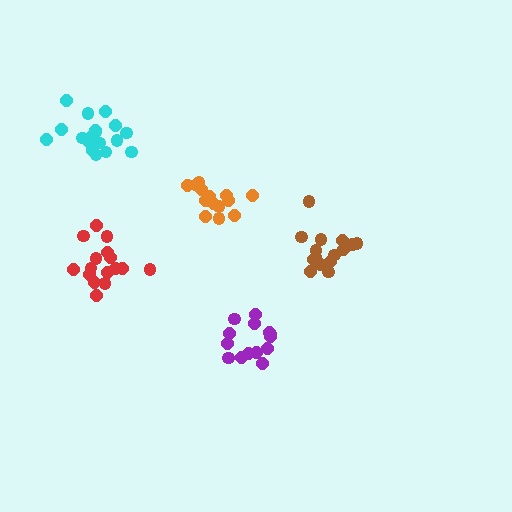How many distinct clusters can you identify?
There are 5 distinct clusters.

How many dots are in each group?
Group 1: 14 dots, Group 2: 15 dots, Group 3: 19 dots, Group 4: 16 dots, Group 5: 14 dots (78 total).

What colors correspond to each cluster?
The clusters are colored: purple, brown, cyan, red, orange.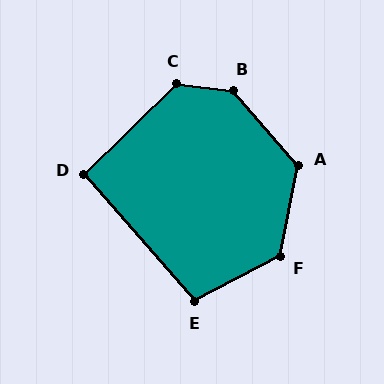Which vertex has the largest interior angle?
B, at approximately 138 degrees.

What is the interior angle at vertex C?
Approximately 128 degrees (obtuse).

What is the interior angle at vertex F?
Approximately 129 degrees (obtuse).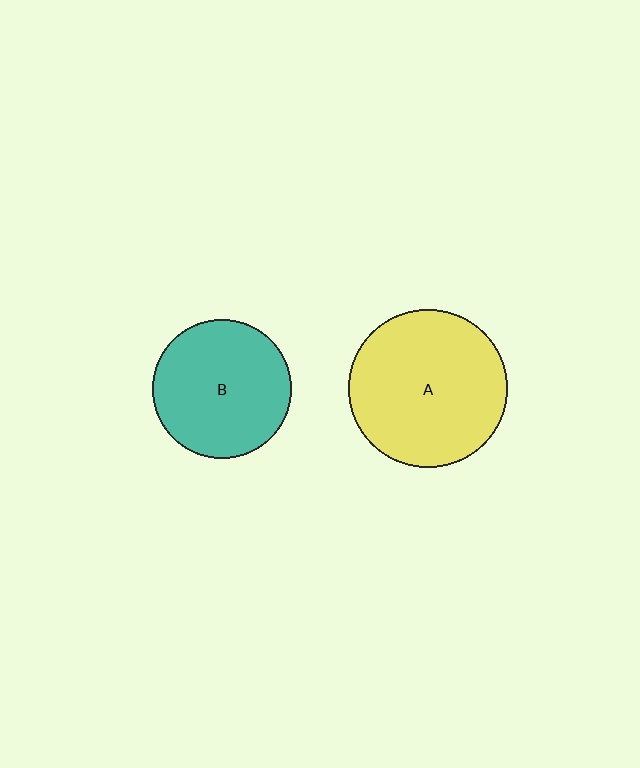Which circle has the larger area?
Circle A (yellow).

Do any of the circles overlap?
No, none of the circles overlap.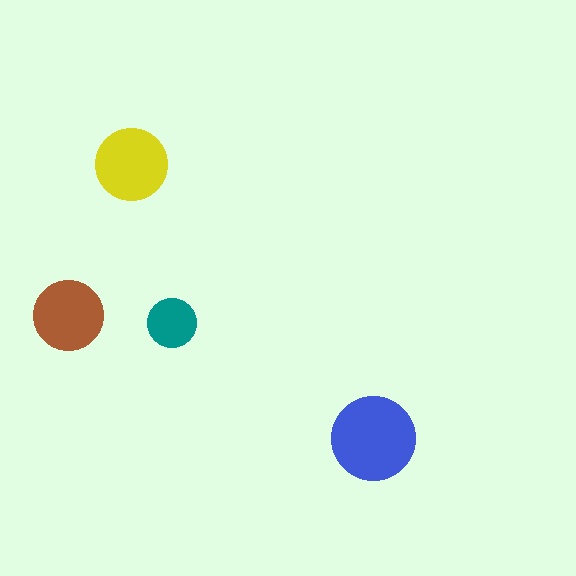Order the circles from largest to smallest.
the blue one, the yellow one, the brown one, the teal one.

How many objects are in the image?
There are 4 objects in the image.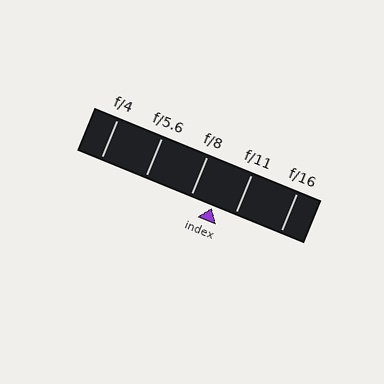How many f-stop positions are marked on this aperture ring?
There are 5 f-stop positions marked.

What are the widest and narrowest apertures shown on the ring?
The widest aperture shown is f/4 and the narrowest is f/16.